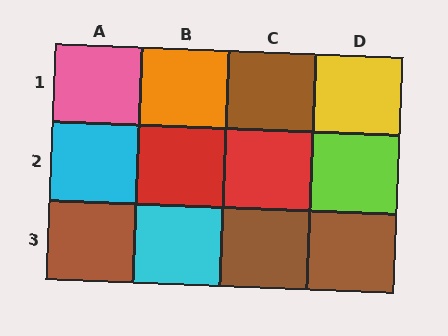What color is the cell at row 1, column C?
Brown.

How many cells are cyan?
2 cells are cyan.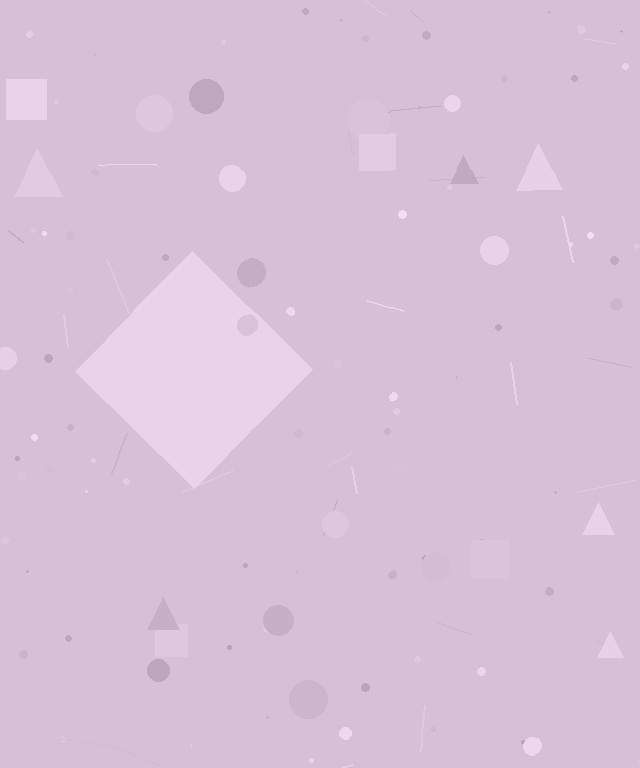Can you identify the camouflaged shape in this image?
The camouflaged shape is a diamond.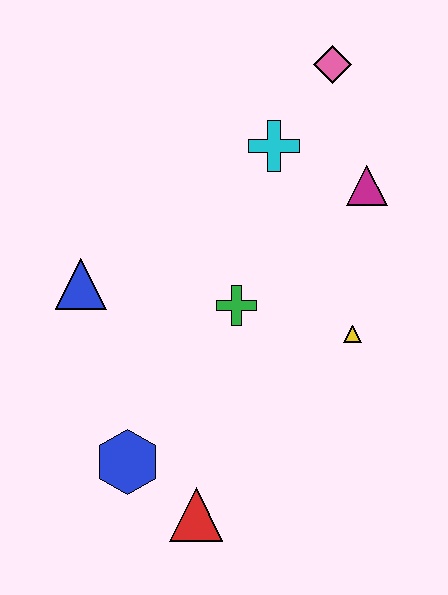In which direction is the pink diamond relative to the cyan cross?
The pink diamond is above the cyan cross.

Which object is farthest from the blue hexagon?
The pink diamond is farthest from the blue hexagon.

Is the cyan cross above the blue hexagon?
Yes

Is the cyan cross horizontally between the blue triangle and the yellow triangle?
Yes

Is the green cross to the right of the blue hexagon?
Yes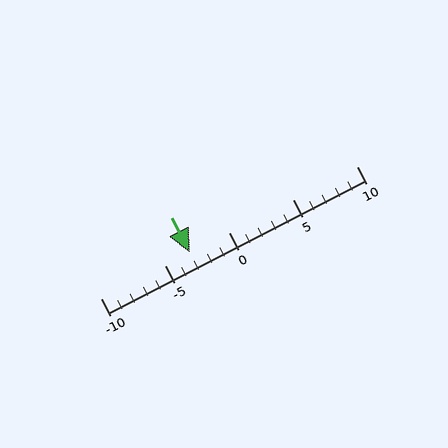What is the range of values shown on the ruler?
The ruler shows values from -10 to 10.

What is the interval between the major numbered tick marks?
The major tick marks are spaced 5 units apart.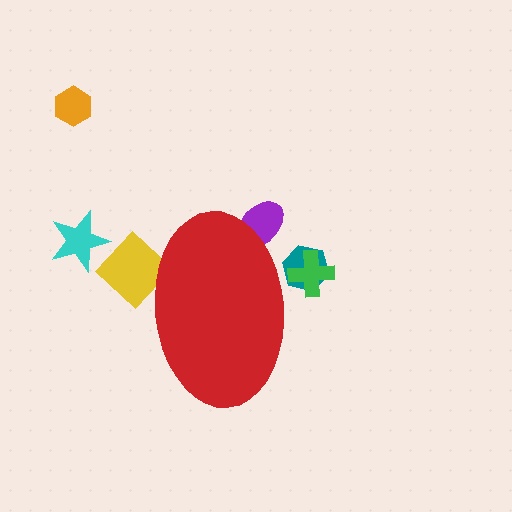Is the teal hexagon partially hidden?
Yes, the teal hexagon is partially hidden behind the red ellipse.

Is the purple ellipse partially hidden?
Yes, the purple ellipse is partially hidden behind the red ellipse.